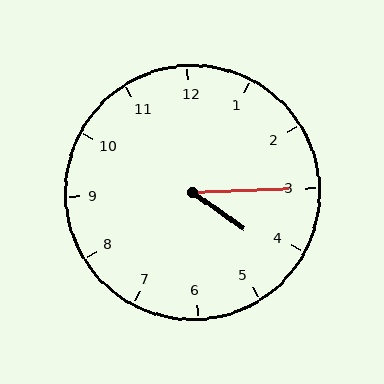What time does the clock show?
4:15.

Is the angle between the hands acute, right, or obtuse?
It is acute.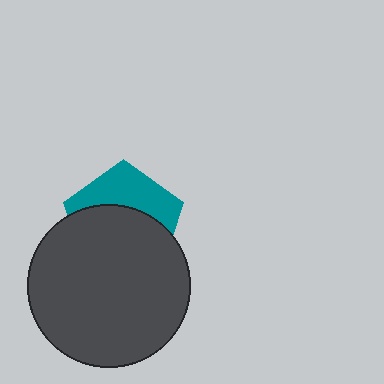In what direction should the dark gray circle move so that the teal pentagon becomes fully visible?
The dark gray circle should move down. That is the shortest direction to clear the overlap and leave the teal pentagon fully visible.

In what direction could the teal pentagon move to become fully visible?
The teal pentagon could move up. That would shift it out from behind the dark gray circle entirely.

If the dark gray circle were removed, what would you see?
You would see the complete teal pentagon.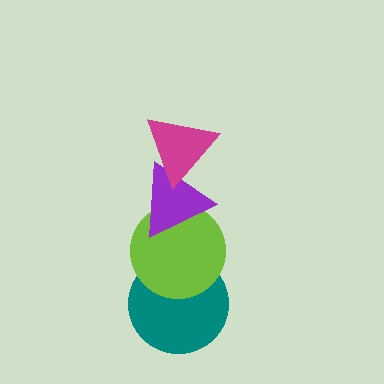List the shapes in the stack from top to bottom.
From top to bottom: the magenta triangle, the purple triangle, the lime circle, the teal circle.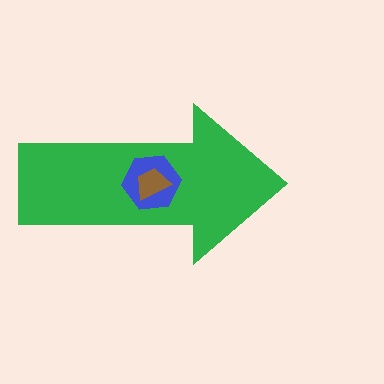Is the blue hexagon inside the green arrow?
Yes.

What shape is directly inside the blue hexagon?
The brown trapezoid.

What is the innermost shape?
The brown trapezoid.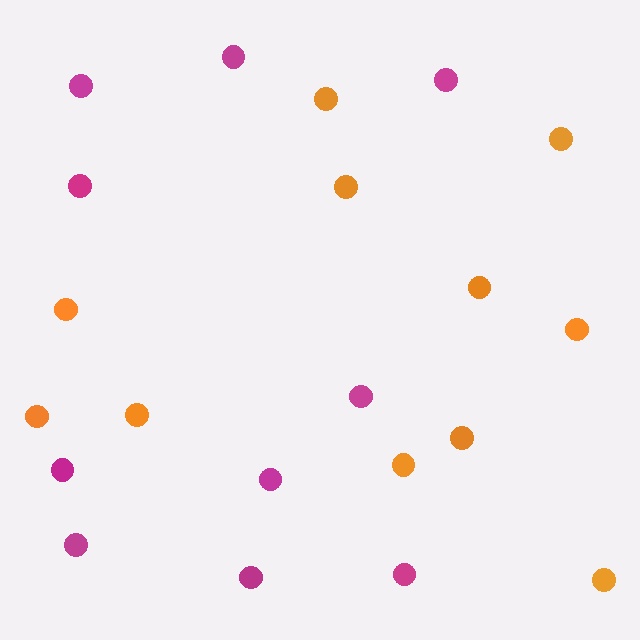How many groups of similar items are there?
There are 2 groups: one group of magenta circles (10) and one group of orange circles (11).